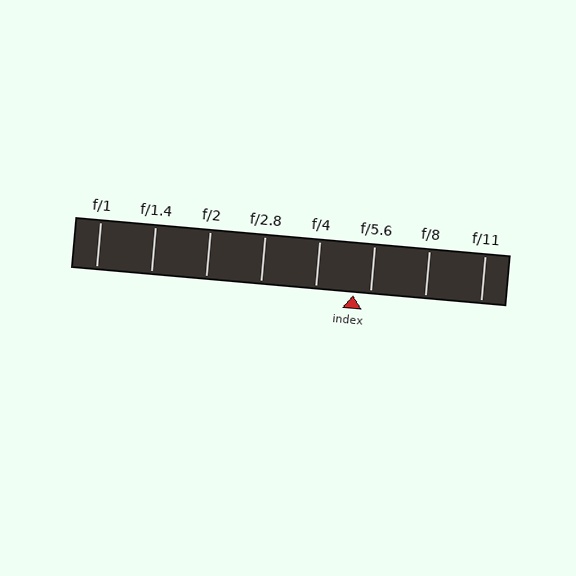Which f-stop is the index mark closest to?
The index mark is closest to f/5.6.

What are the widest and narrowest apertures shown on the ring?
The widest aperture shown is f/1 and the narrowest is f/11.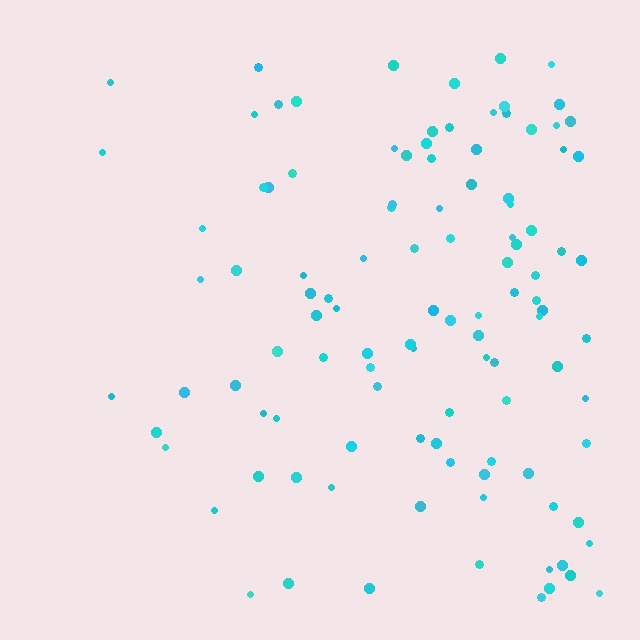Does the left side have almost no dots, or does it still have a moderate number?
Still a moderate number, just noticeably fewer than the right.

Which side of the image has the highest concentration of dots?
The right.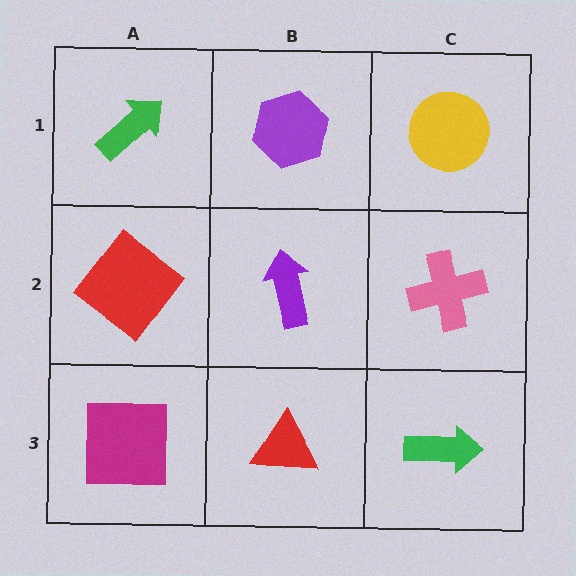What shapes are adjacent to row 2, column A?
A green arrow (row 1, column A), a magenta square (row 3, column A), a purple arrow (row 2, column B).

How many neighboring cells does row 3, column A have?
2.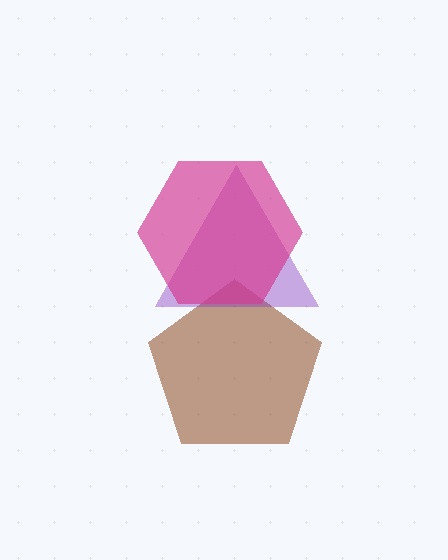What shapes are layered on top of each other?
The layered shapes are: a brown pentagon, a purple triangle, a magenta hexagon.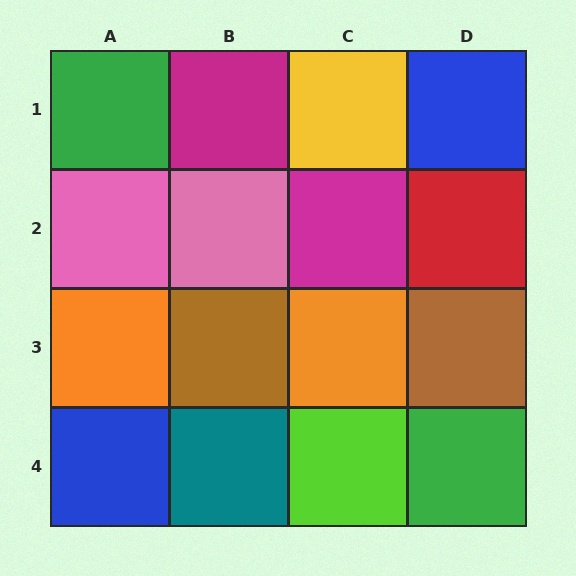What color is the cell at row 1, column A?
Green.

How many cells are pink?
2 cells are pink.